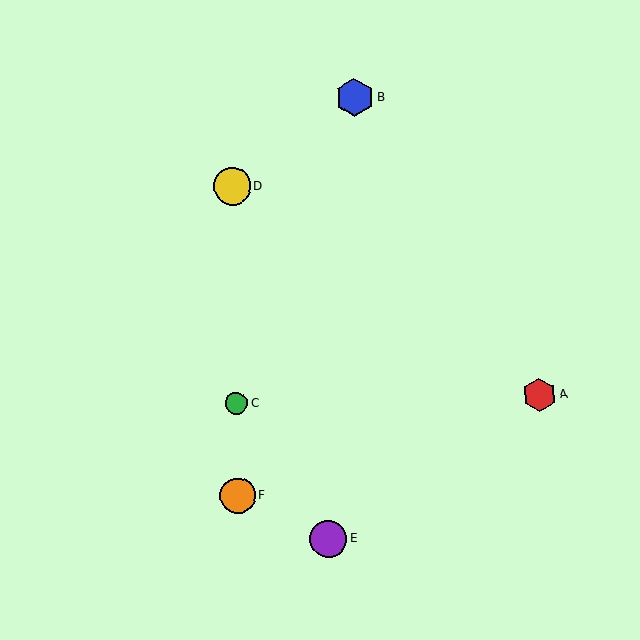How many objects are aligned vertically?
3 objects (C, D, F) are aligned vertically.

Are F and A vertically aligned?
No, F is at x≈238 and A is at x≈539.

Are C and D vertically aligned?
Yes, both are at x≈236.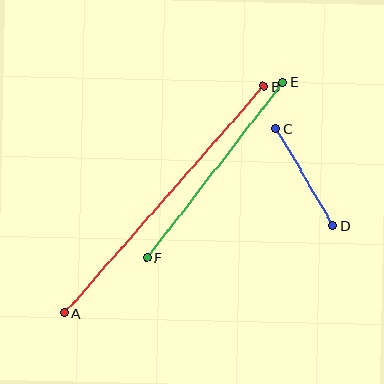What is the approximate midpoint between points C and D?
The midpoint is at approximately (305, 177) pixels.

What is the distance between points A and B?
The distance is approximately 302 pixels.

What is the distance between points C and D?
The distance is approximately 113 pixels.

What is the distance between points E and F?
The distance is approximately 223 pixels.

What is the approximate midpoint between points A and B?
The midpoint is at approximately (165, 200) pixels.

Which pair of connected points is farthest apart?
Points A and B are farthest apart.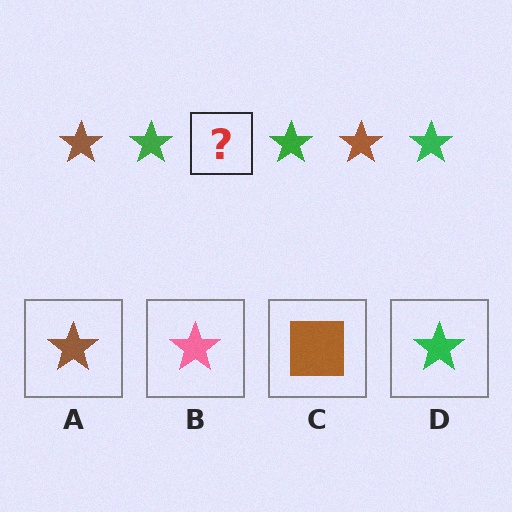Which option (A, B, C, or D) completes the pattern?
A.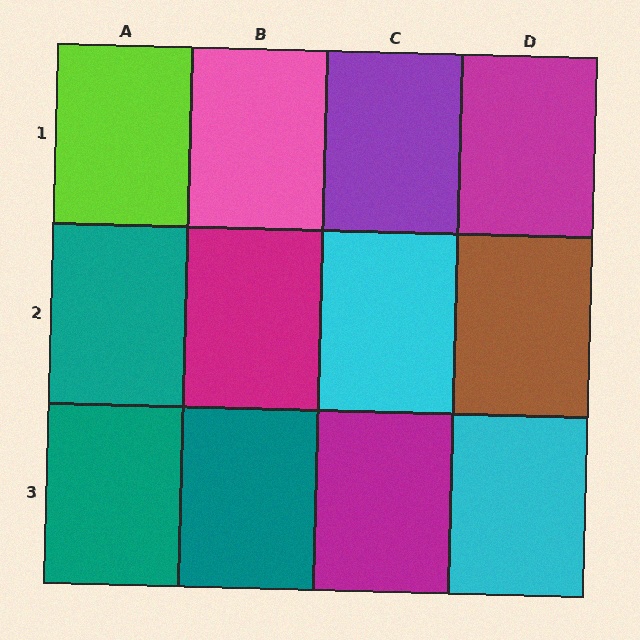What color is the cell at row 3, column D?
Cyan.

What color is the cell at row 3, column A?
Teal.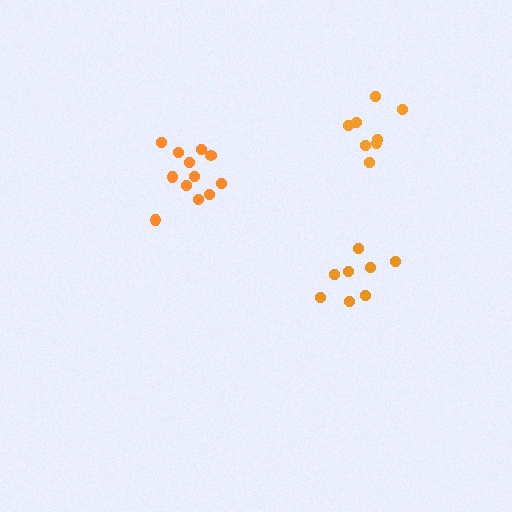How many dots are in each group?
Group 1: 12 dots, Group 2: 8 dots, Group 3: 8 dots (28 total).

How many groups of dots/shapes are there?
There are 3 groups.